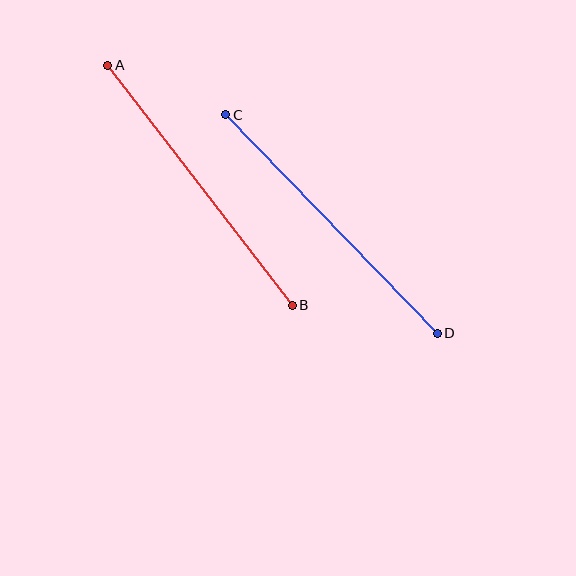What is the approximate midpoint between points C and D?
The midpoint is at approximately (332, 224) pixels.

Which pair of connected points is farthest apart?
Points C and D are farthest apart.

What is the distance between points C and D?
The distance is approximately 304 pixels.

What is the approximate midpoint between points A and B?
The midpoint is at approximately (200, 185) pixels.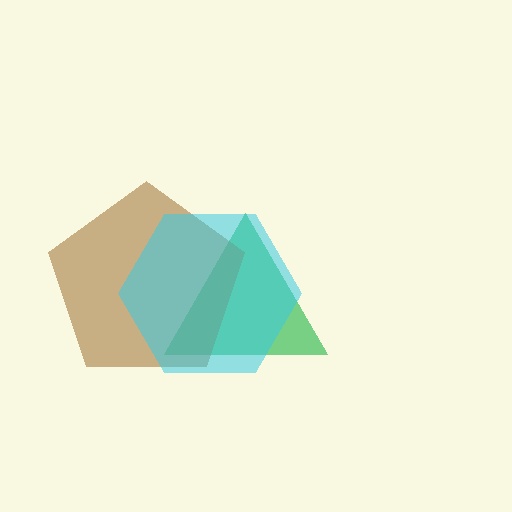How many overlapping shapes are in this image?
There are 3 overlapping shapes in the image.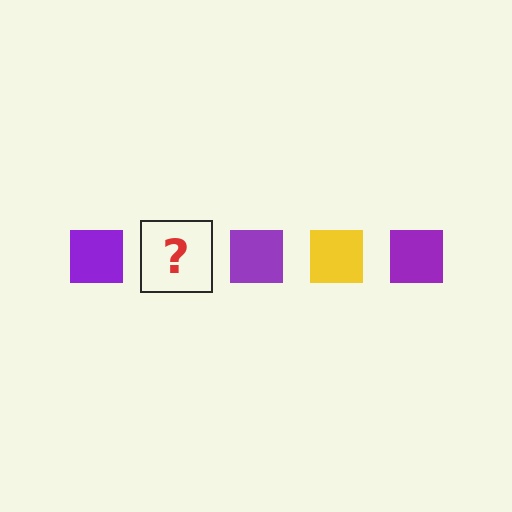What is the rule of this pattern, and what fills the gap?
The rule is that the pattern cycles through purple, yellow squares. The gap should be filled with a yellow square.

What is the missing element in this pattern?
The missing element is a yellow square.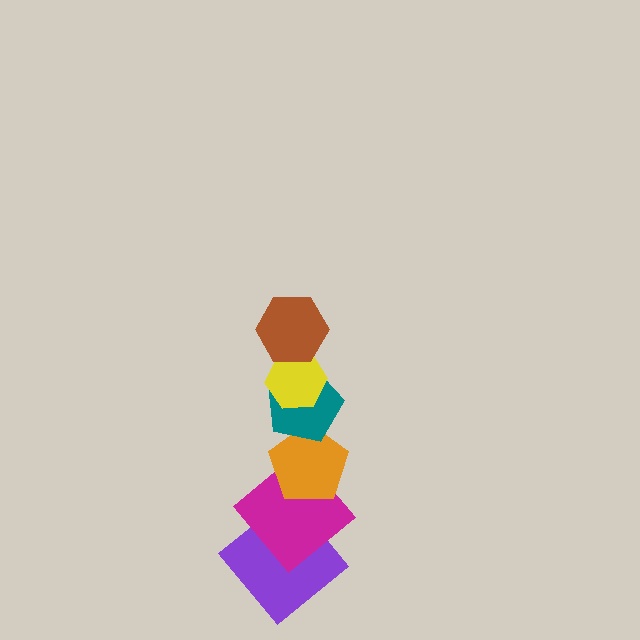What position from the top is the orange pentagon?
The orange pentagon is 4th from the top.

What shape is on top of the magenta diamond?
The orange pentagon is on top of the magenta diamond.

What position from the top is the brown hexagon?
The brown hexagon is 1st from the top.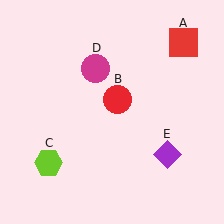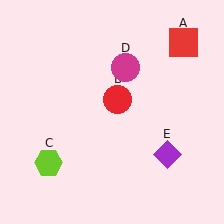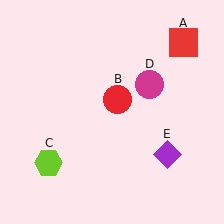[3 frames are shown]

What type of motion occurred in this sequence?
The magenta circle (object D) rotated clockwise around the center of the scene.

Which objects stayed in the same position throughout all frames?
Red square (object A) and red circle (object B) and lime hexagon (object C) and purple diamond (object E) remained stationary.